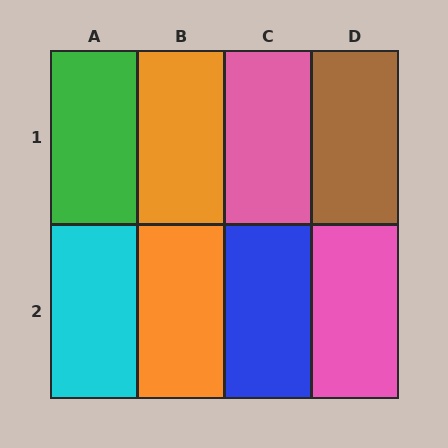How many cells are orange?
2 cells are orange.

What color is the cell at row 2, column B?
Orange.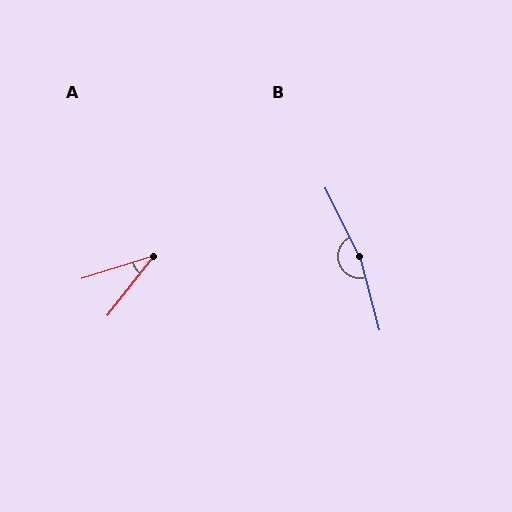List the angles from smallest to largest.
A (35°), B (169°).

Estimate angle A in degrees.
Approximately 35 degrees.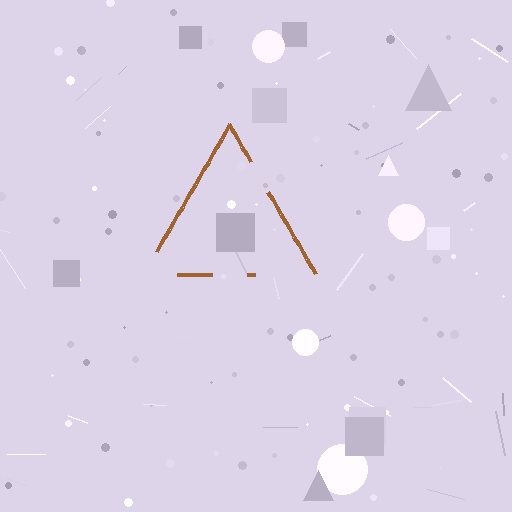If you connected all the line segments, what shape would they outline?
They would outline a triangle.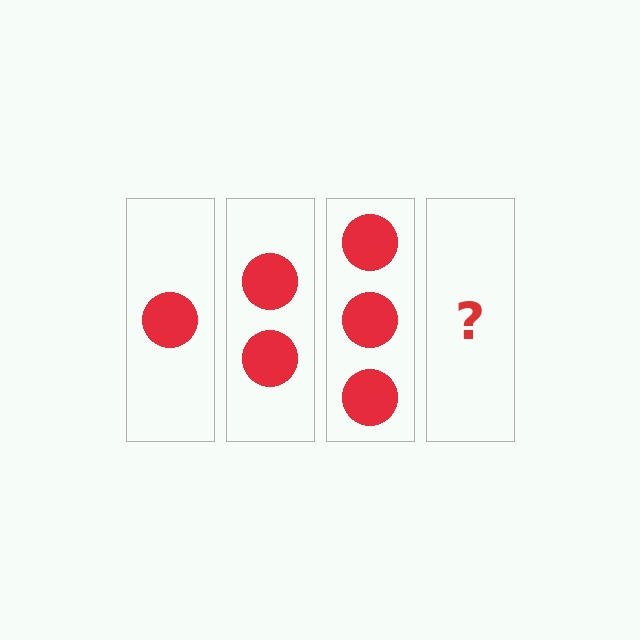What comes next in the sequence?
The next element should be 4 circles.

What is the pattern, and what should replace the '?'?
The pattern is that each step adds one more circle. The '?' should be 4 circles.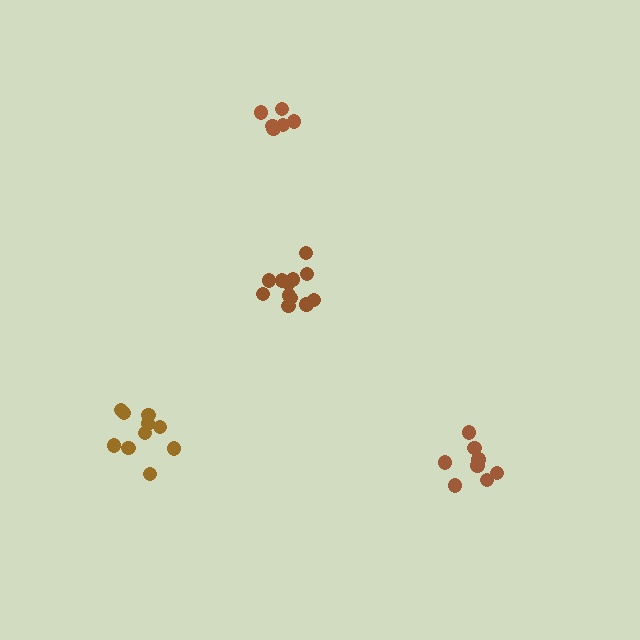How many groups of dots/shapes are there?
There are 4 groups.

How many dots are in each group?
Group 1: 6 dots, Group 2: 12 dots, Group 3: 8 dots, Group 4: 10 dots (36 total).